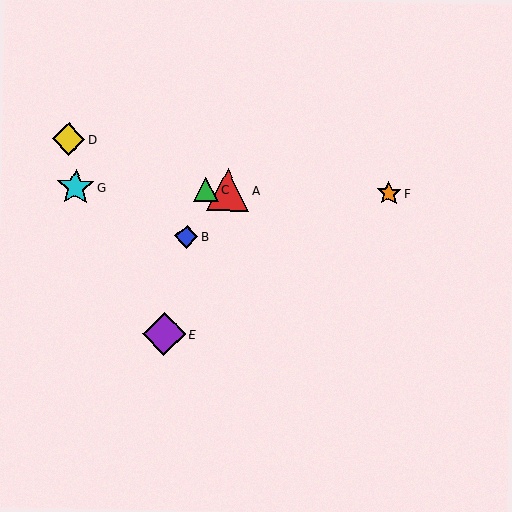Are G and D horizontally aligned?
No, G is at y≈187 and D is at y≈139.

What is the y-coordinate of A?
Object A is at y≈190.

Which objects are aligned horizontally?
Objects A, C, F, G are aligned horizontally.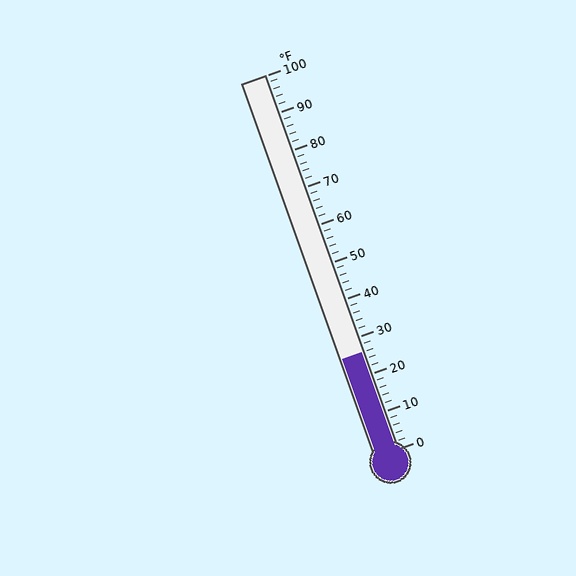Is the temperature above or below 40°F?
The temperature is below 40°F.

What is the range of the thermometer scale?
The thermometer scale ranges from 0°F to 100°F.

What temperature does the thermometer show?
The thermometer shows approximately 26°F.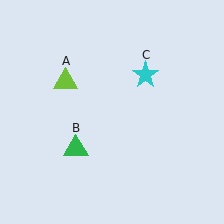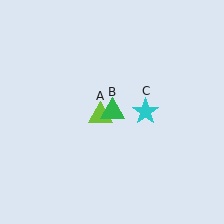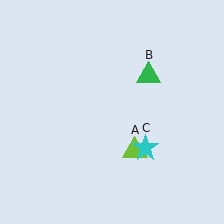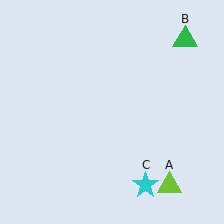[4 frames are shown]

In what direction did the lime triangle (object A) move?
The lime triangle (object A) moved down and to the right.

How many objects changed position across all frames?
3 objects changed position: lime triangle (object A), green triangle (object B), cyan star (object C).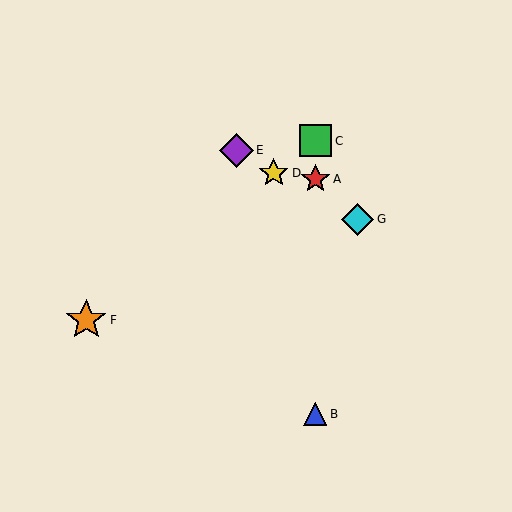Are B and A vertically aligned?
Yes, both are at x≈315.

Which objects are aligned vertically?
Objects A, B, C are aligned vertically.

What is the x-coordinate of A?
Object A is at x≈315.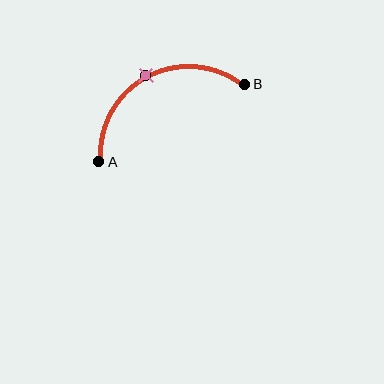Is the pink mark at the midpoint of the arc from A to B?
Yes. The pink mark lies on the arc at equal arc-length from both A and B — it is the arc midpoint.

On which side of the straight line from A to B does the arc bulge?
The arc bulges above the straight line connecting A and B.